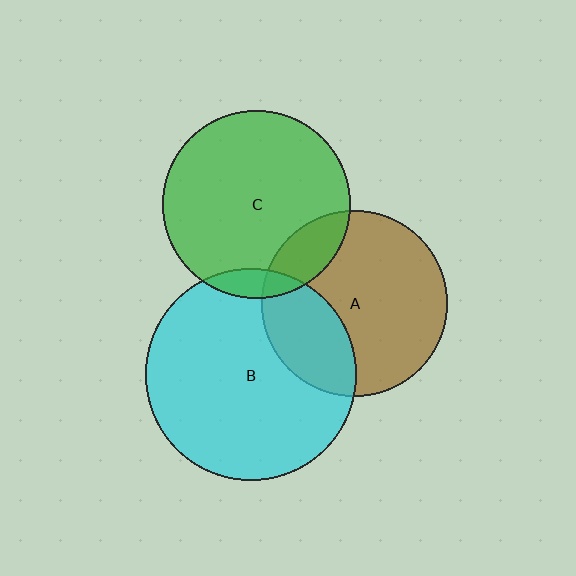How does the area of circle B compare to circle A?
Approximately 1.3 times.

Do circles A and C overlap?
Yes.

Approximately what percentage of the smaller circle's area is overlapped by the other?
Approximately 15%.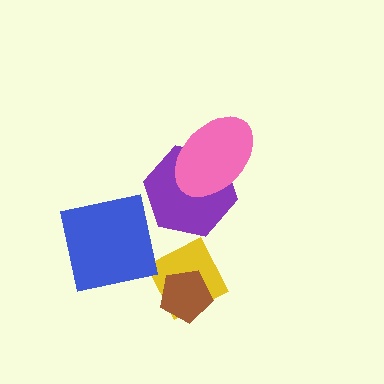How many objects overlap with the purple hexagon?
1 object overlaps with the purple hexagon.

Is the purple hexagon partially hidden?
Yes, it is partially covered by another shape.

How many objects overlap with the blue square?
0 objects overlap with the blue square.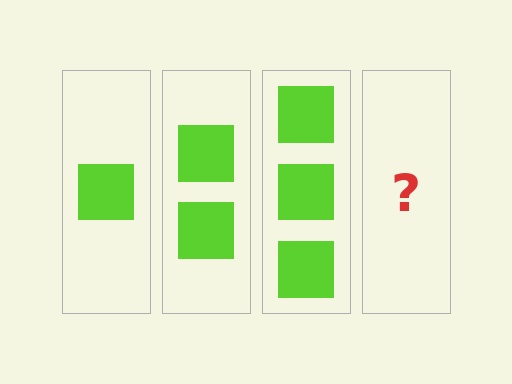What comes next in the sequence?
The next element should be 4 squares.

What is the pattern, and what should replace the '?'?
The pattern is that each step adds one more square. The '?' should be 4 squares.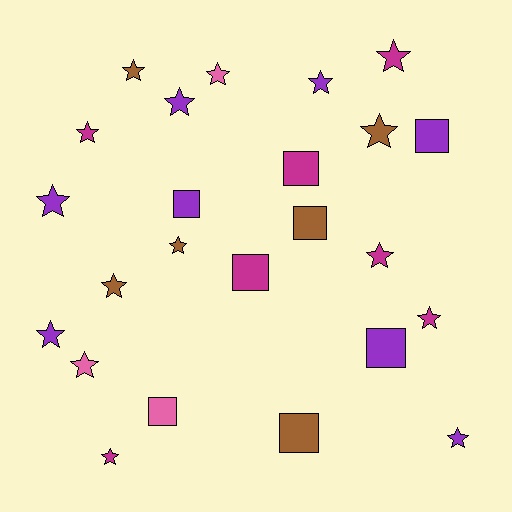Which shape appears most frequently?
Star, with 16 objects.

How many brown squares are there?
There are 2 brown squares.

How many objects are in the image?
There are 24 objects.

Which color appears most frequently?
Purple, with 8 objects.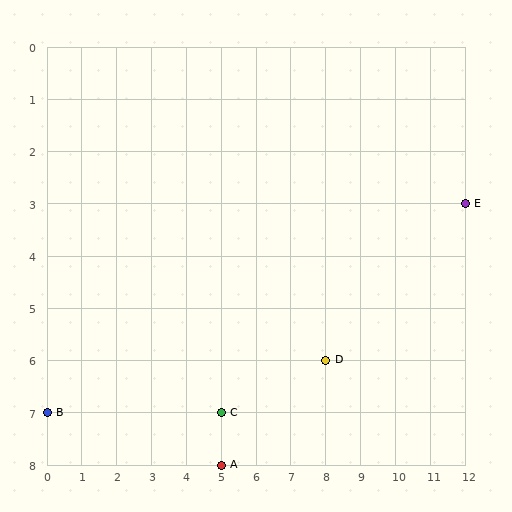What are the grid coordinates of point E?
Point E is at grid coordinates (12, 3).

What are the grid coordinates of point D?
Point D is at grid coordinates (8, 6).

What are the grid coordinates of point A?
Point A is at grid coordinates (5, 8).